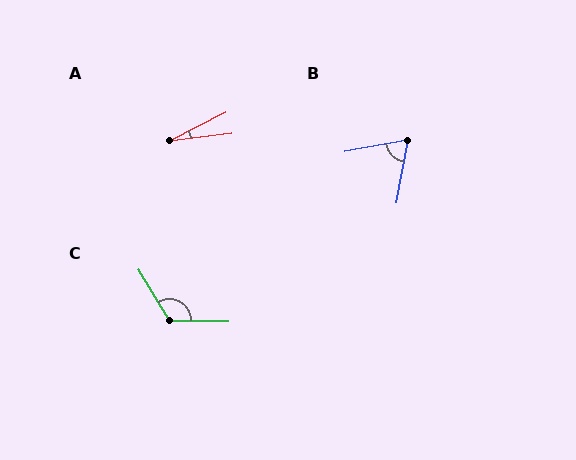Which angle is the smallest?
A, at approximately 20 degrees.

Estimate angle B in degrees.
Approximately 69 degrees.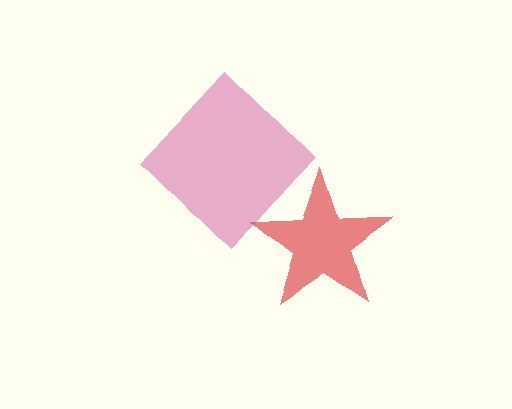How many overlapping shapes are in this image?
There are 2 overlapping shapes in the image.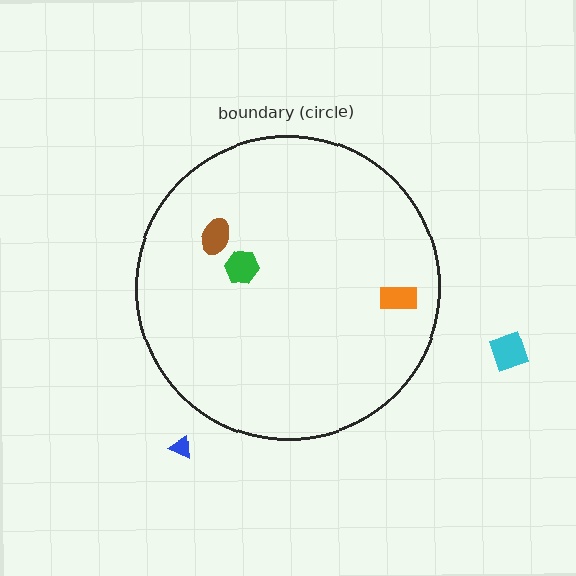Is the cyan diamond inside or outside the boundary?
Outside.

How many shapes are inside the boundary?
3 inside, 2 outside.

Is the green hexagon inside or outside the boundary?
Inside.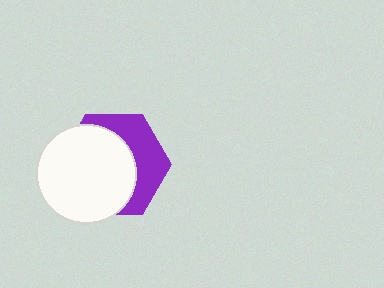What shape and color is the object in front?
The object in front is a white circle.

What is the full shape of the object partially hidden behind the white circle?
The partially hidden object is a purple hexagon.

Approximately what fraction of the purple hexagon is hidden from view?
Roughly 61% of the purple hexagon is hidden behind the white circle.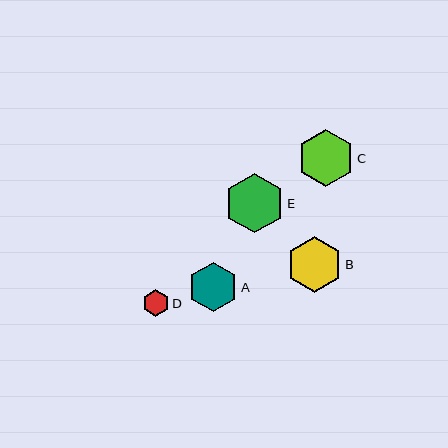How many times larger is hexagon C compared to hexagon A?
Hexagon C is approximately 1.1 times the size of hexagon A.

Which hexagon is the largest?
Hexagon E is the largest with a size of approximately 59 pixels.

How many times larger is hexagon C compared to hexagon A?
Hexagon C is approximately 1.1 times the size of hexagon A.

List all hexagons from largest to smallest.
From largest to smallest: E, C, B, A, D.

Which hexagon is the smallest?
Hexagon D is the smallest with a size of approximately 27 pixels.